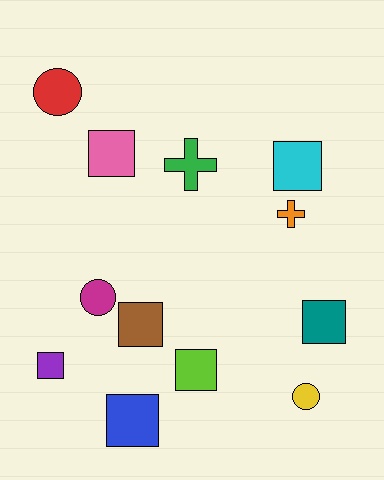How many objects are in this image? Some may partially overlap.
There are 12 objects.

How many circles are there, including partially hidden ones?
There are 3 circles.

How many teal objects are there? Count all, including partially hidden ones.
There is 1 teal object.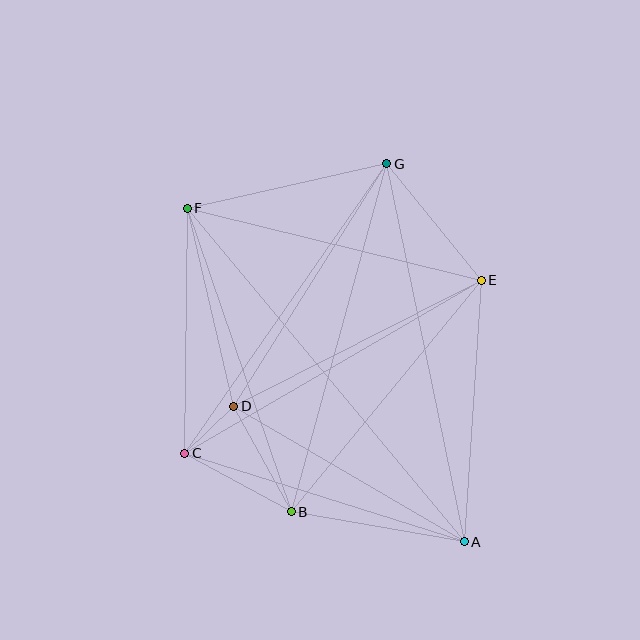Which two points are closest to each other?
Points C and D are closest to each other.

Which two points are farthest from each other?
Points A and F are farthest from each other.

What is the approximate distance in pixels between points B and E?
The distance between B and E is approximately 299 pixels.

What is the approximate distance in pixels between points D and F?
The distance between D and F is approximately 203 pixels.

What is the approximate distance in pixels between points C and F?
The distance between C and F is approximately 245 pixels.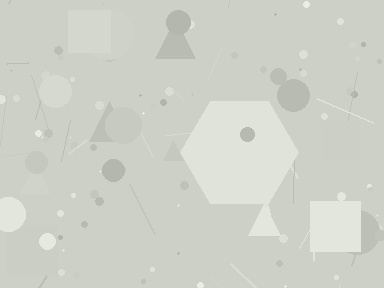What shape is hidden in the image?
A hexagon is hidden in the image.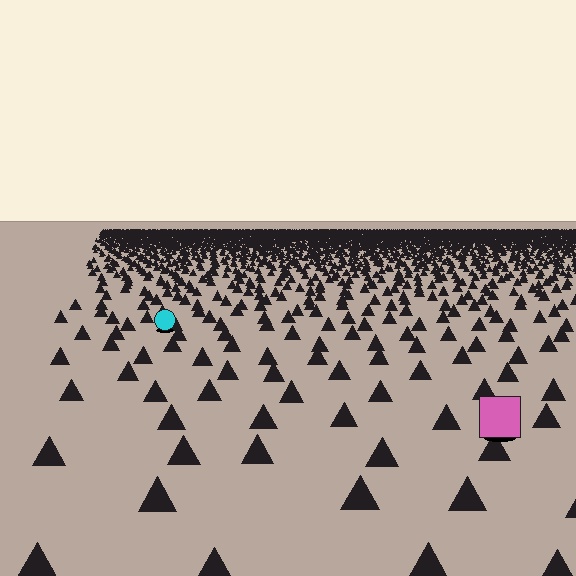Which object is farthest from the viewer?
The cyan circle is farthest from the viewer. It appears smaller and the ground texture around it is denser.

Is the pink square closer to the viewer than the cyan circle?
Yes. The pink square is closer — you can tell from the texture gradient: the ground texture is coarser near it.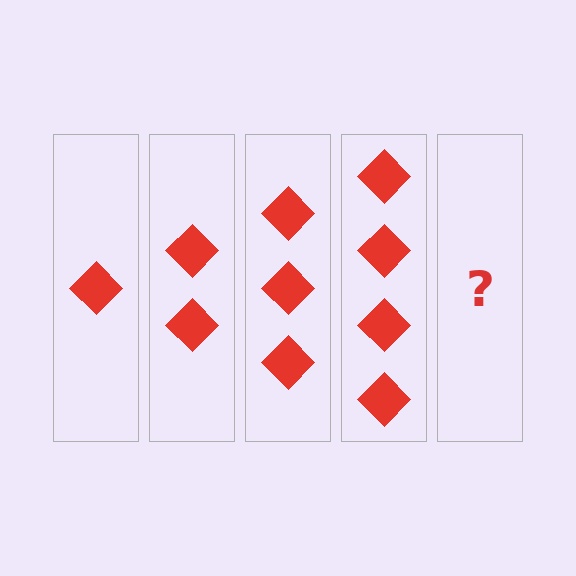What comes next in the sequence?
The next element should be 5 diamonds.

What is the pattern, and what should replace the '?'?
The pattern is that each step adds one more diamond. The '?' should be 5 diamonds.